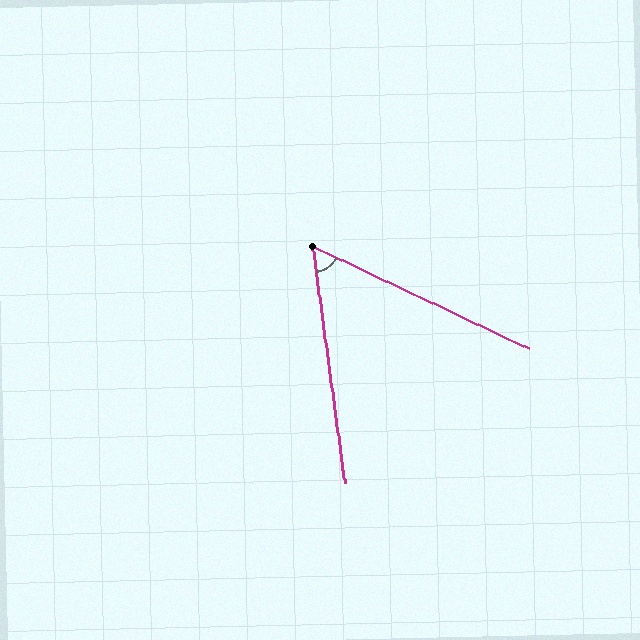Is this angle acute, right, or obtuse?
It is acute.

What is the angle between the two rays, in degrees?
Approximately 57 degrees.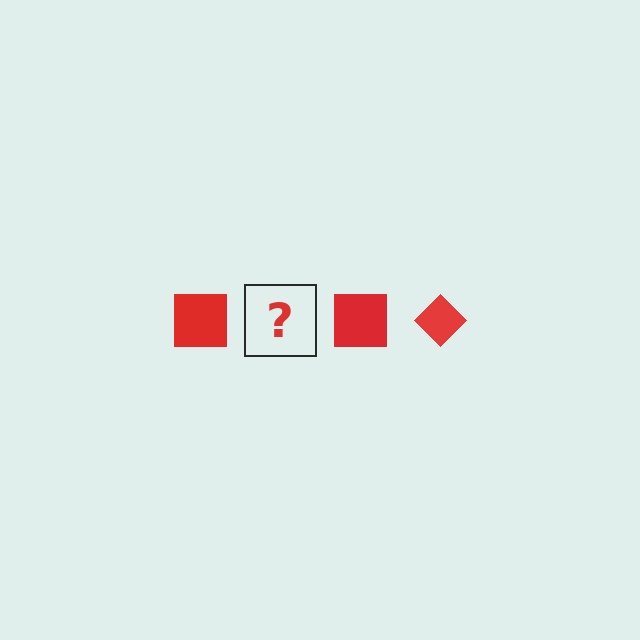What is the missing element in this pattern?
The missing element is a red diamond.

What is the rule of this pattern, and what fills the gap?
The rule is that the pattern cycles through square, diamond shapes in red. The gap should be filled with a red diamond.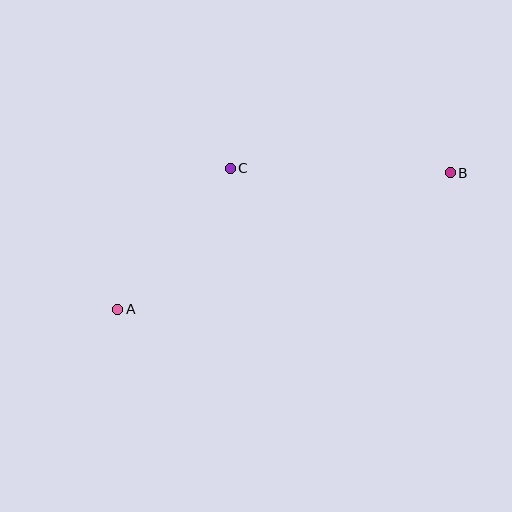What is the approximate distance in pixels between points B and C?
The distance between B and C is approximately 220 pixels.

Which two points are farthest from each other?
Points A and B are farthest from each other.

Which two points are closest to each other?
Points A and C are closest to each other.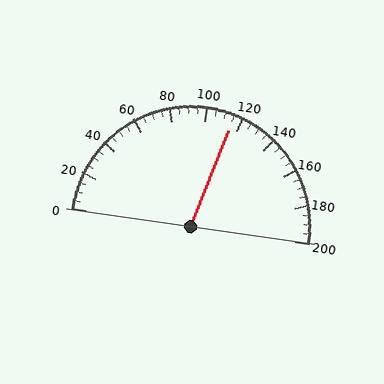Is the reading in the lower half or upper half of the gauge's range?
The reading is in the upper half of the range (0 to 200).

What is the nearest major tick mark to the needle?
The nearest major tick mark is 120.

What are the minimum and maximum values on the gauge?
The gauge ranges from 0 to 200.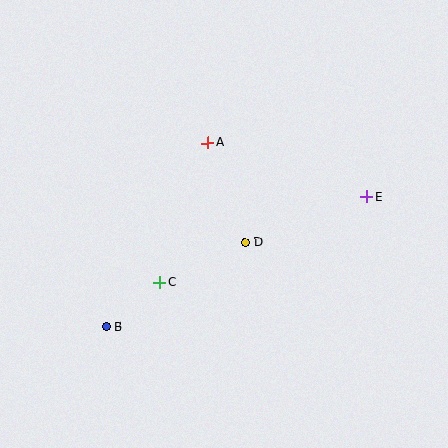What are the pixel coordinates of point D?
Point D is at (246, 243).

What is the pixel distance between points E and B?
The distance between E and B is 291 pixels.